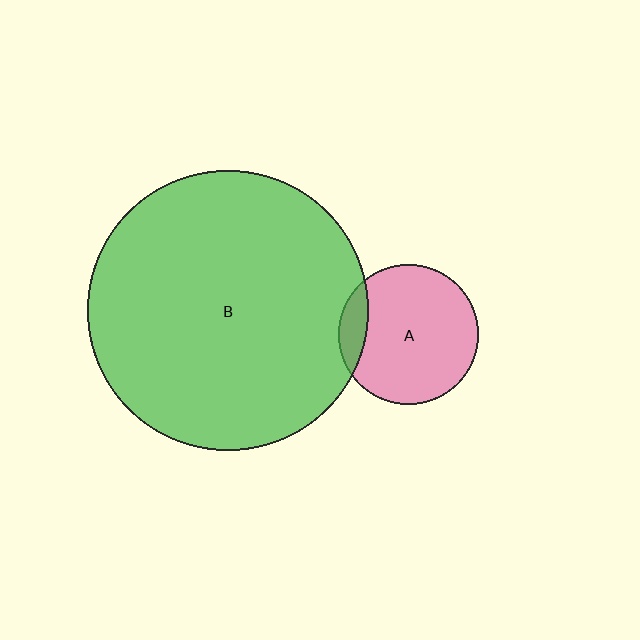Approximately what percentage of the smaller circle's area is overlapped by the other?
Approximately 10%.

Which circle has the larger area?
Circle B (green).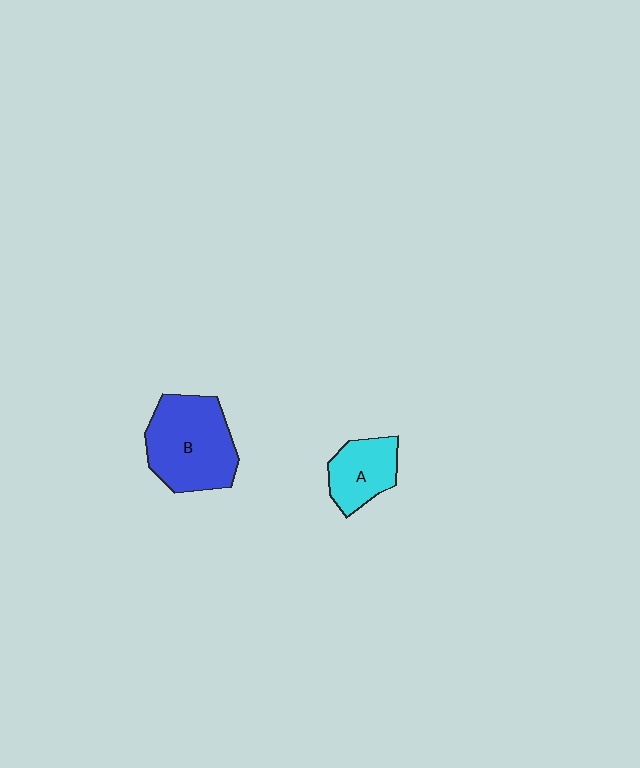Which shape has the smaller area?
Shape A (cyan).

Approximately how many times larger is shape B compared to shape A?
Approximately 1.8 times.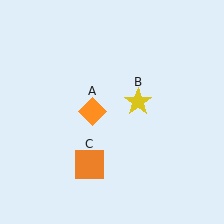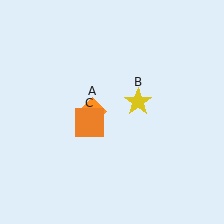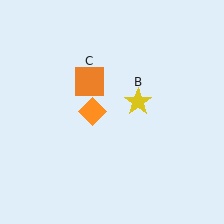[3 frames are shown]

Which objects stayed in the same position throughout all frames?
Orange diamond (object A) and yellow star (object B) remained stationary.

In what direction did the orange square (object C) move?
The orange square (object C) moved up.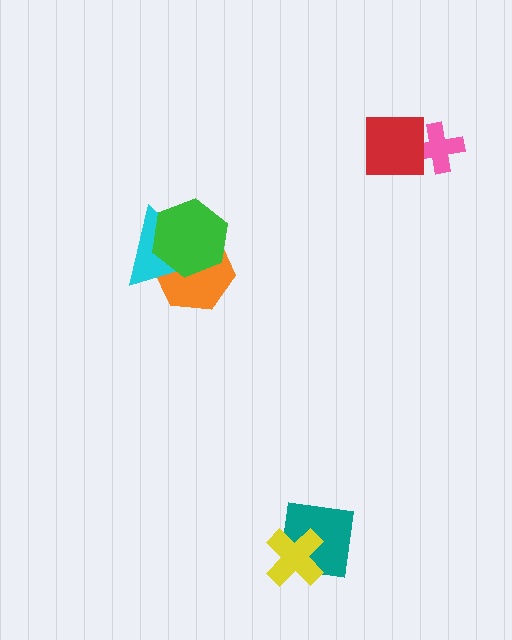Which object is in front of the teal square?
The yellow cross is in front of the teal square.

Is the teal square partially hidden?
Yes, it is partially covered by another shape.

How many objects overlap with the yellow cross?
1 object overlaps with the yellow cross.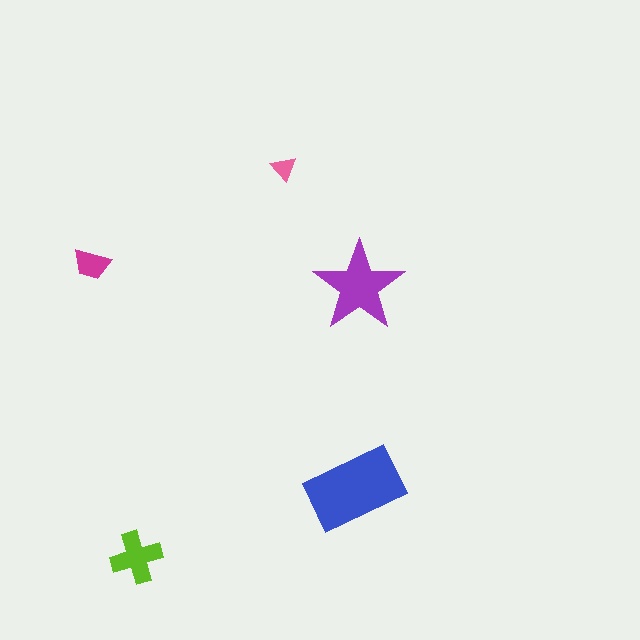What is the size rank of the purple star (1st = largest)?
2nd.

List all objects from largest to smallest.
The blue rectangle, the purple star, the lime cross, the magenta trapezoid, the pink triangle.